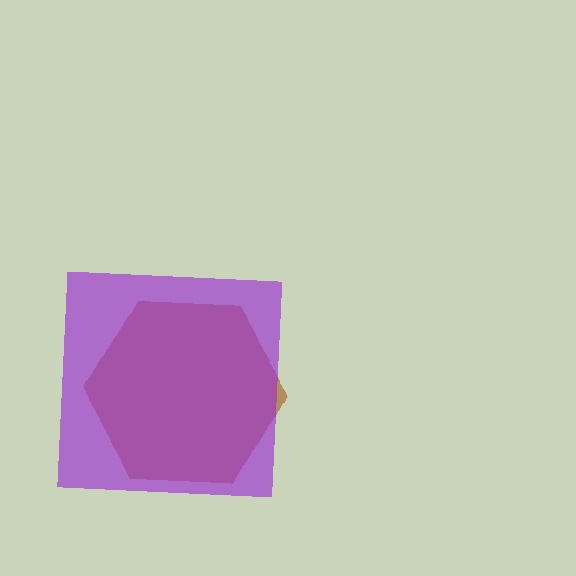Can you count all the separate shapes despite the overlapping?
Yes, there are 2 separate shapes.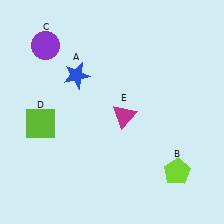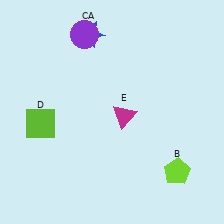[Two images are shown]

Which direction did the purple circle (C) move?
The purple circle (C) moved right.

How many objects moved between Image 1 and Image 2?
2 objects moved between the two images.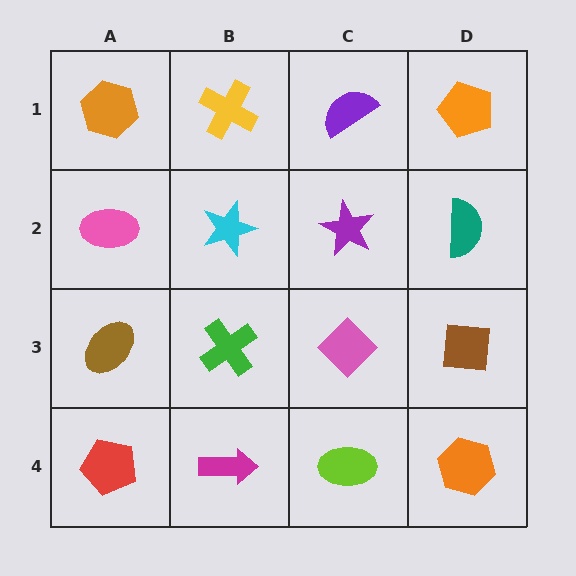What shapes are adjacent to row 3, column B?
A cyan star (row 2, column B), a magenta arrow (row 4, column B), a brown ellipse (row 3, column A), a pink diamond (row 3, column C).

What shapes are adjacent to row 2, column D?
An orange pentagon (row 1, column D), a brown square (row 3, column D), a purple star (row 2, column C).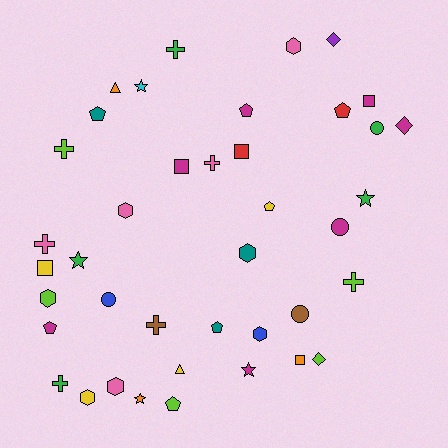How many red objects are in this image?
There are 2 red objects.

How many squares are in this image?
There are 5 squares.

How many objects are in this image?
There are 40 objects.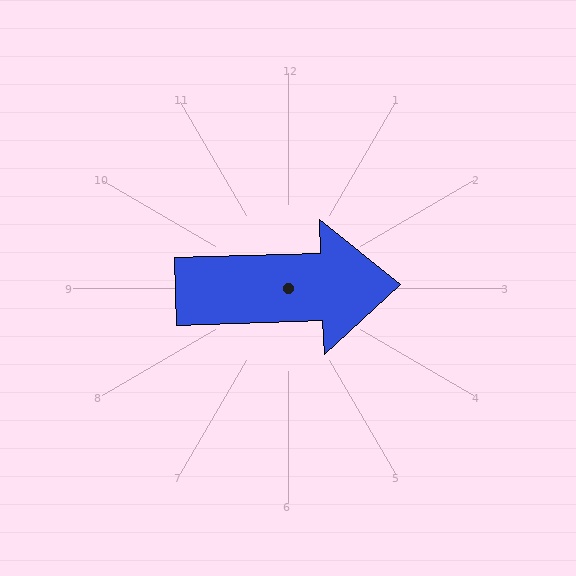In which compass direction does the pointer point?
East.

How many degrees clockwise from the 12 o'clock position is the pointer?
Approximately 88 degrees.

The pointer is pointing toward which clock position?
Roughly 3 o'clock.